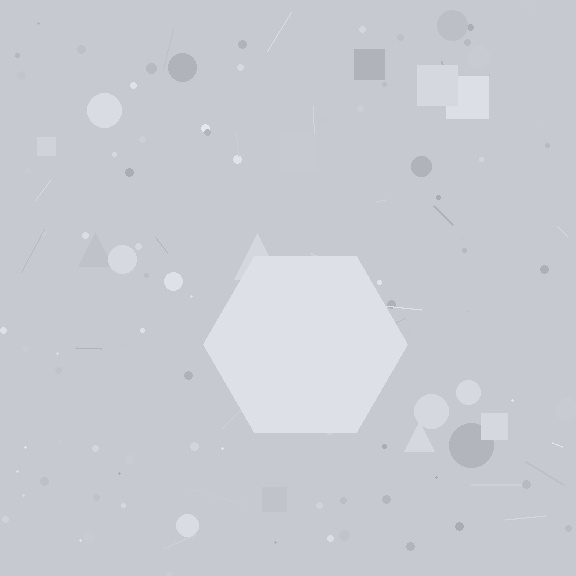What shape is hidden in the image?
A hexagon is hidden in the image.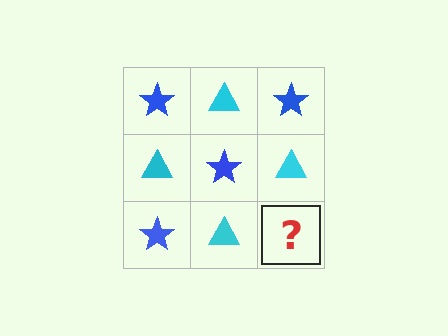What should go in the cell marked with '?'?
The missing cell should contain a blue star.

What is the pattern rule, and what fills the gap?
The rule is that it alternates blue star and cyan triangle in a checkerboard pattern. The gap should be filled with a blue star.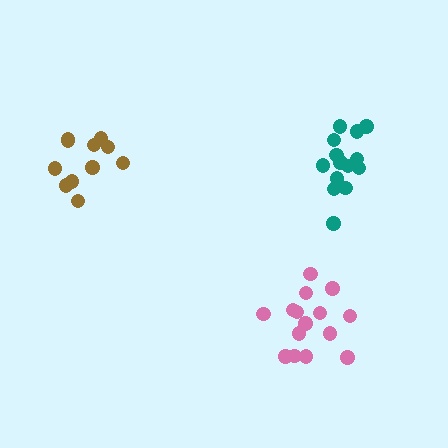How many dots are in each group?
Group 1: 11 dots, Group 2: 15 dots, Group 3: 14 dots (40 total).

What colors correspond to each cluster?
The clusters are colored: brown, pink, teal.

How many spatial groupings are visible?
There are 3 spatial groupings.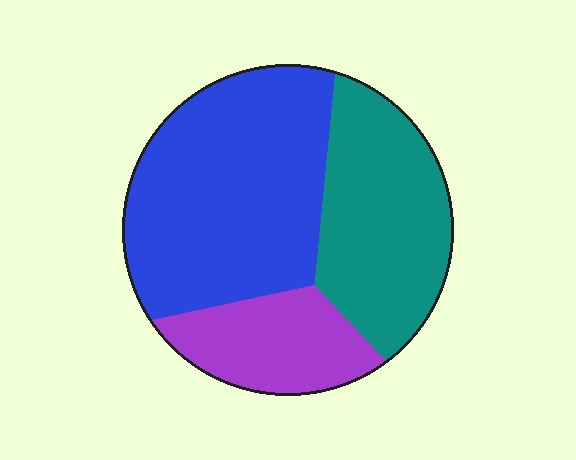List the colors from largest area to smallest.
From largest to smallest: blue, teal, purple.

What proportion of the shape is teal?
Teal covers 32% of the shape.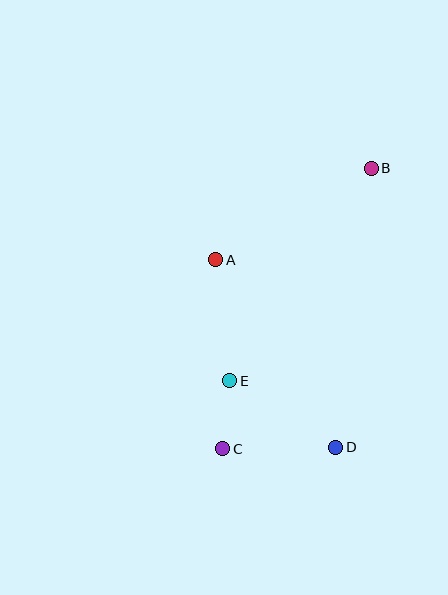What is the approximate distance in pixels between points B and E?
The distance between B and E is approximately 255 pixels.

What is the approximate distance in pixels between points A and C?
The distance between A and C is approximately 189 pixels.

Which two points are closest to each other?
Points C and E are closest to each other.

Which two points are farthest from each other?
Points B and C are farthest from each other.